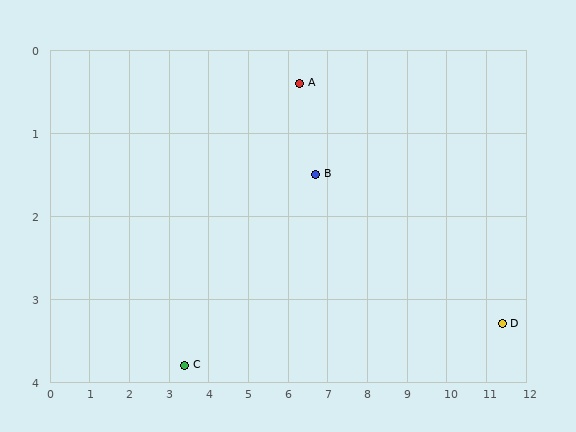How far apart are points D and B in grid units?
Points D and B are about 5.0 grid units apart.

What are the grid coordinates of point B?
Point B is at approximately (6.7, 1.5).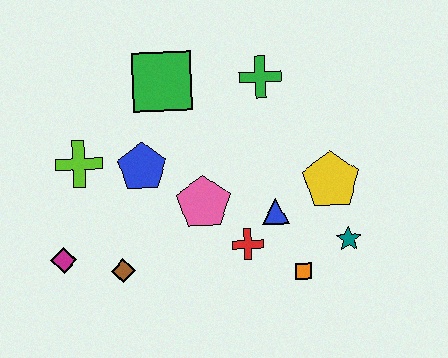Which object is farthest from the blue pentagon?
The teal star is farthest from the blue pentagon.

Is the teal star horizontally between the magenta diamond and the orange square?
No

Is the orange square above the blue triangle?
No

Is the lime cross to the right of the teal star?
No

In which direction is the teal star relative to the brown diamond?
The teal star is to the right of the brown diamond.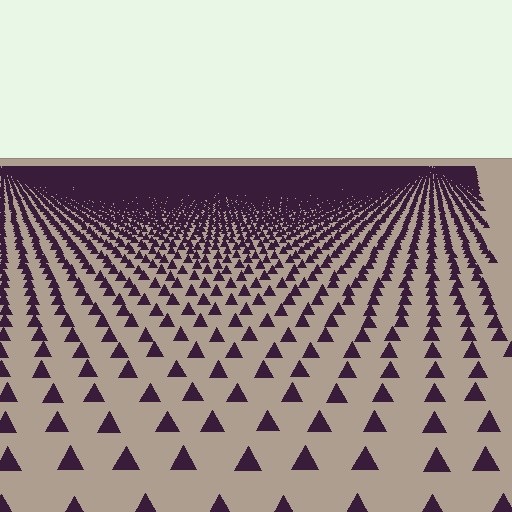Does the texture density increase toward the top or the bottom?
Density increases toward the top.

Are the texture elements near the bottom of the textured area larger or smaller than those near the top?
Larger. Near the bottom, elements are closer to the viewer and appear at a bigger on-screen size.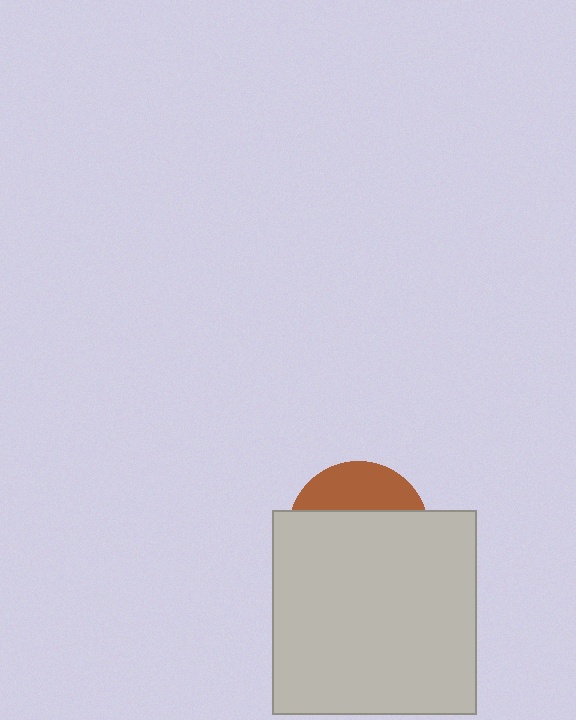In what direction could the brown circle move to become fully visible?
The brown circle could move up. That would shift it out from behind the light gray square entirely.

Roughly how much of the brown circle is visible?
A small part of it is visible (roughly 30%).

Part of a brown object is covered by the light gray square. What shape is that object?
It is a circle.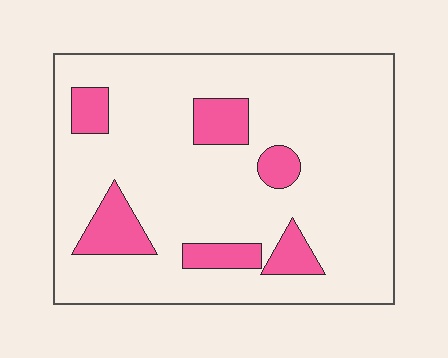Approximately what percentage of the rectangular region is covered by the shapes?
Approximately 15%.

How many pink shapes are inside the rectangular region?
6.